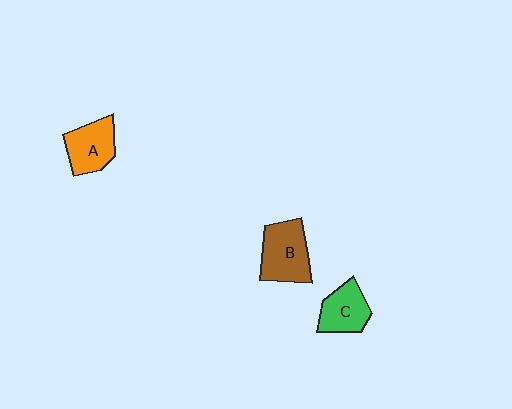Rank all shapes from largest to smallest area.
From largest to smallest: B (brown), A (orange), C (green).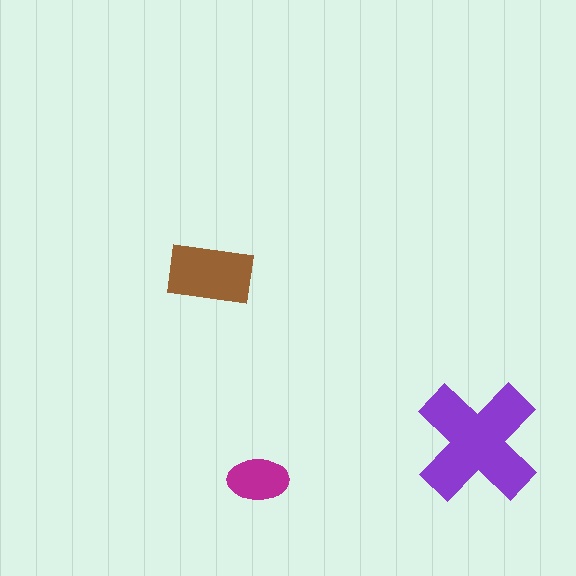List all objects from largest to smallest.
The purple cross, the brown rectangle, the magenta ellipse.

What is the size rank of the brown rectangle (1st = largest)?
2nd.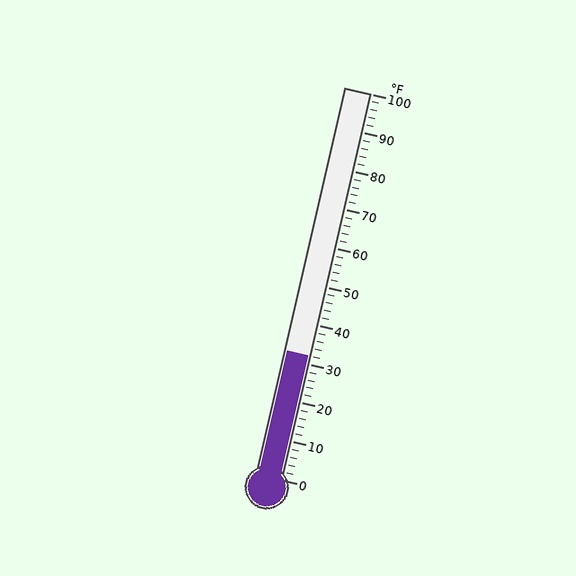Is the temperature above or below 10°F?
The temperature is above 10°F.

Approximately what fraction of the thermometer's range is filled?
The thermometer is filled to approximately 30% of its range.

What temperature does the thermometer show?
The thermometer shows approximately 32°F.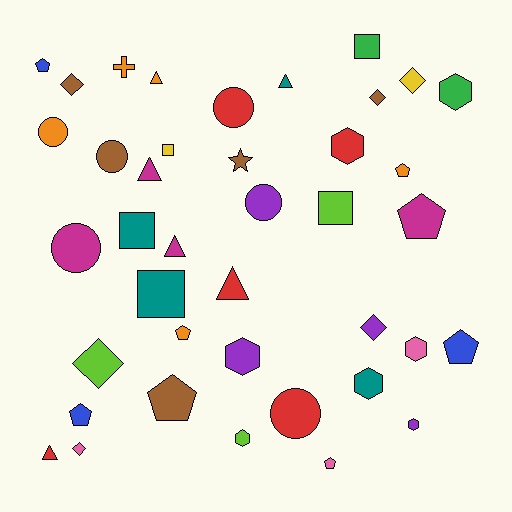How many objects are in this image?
There are 40 objects.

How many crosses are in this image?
There is 1 cross.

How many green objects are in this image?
There are 2 green objects.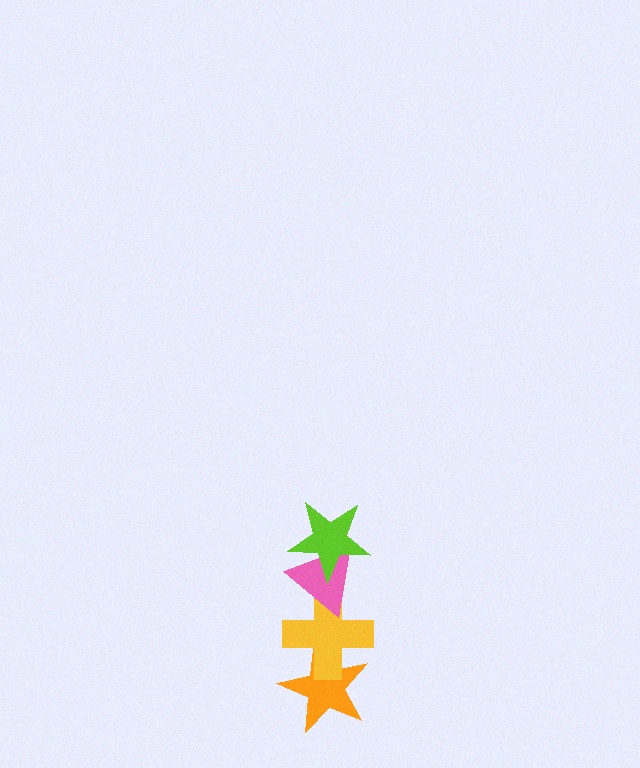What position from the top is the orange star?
The orange star is 4th from the top.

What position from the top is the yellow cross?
The yellow cross is 3rd from the top.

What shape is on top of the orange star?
The yellow cross is on top of the orange star.